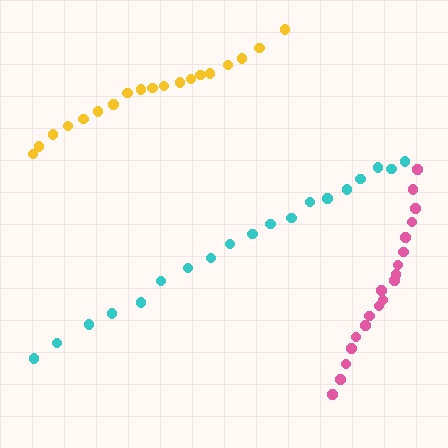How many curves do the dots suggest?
There are 3 distinct paths.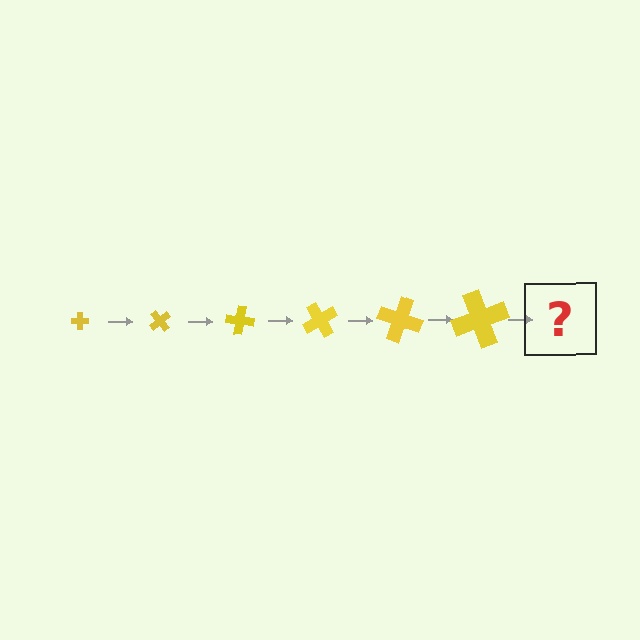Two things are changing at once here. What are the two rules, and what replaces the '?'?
The two rules are that the cross grows larger each step and it rotates 50 degrees each step. The '?' should be a cross, larger than the previous one and rotated 300 degrees from the start.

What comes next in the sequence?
The next element should be a cross, larger than the previous one and rotated 300 degrees from the start.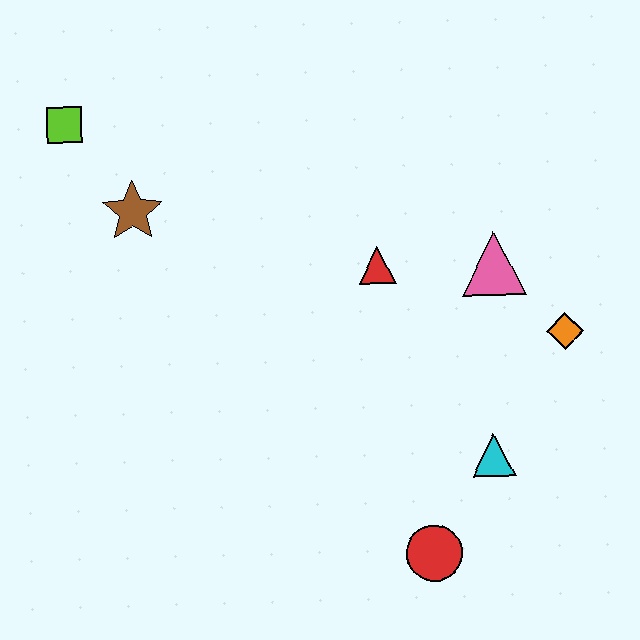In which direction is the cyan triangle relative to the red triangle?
The cyan triangle is below the red triangle.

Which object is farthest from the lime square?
The red circle is farthest from the lime square.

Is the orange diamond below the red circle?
No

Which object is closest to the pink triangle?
The orange diamond is closest to the pink triangle.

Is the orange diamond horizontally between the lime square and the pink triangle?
No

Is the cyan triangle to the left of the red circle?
No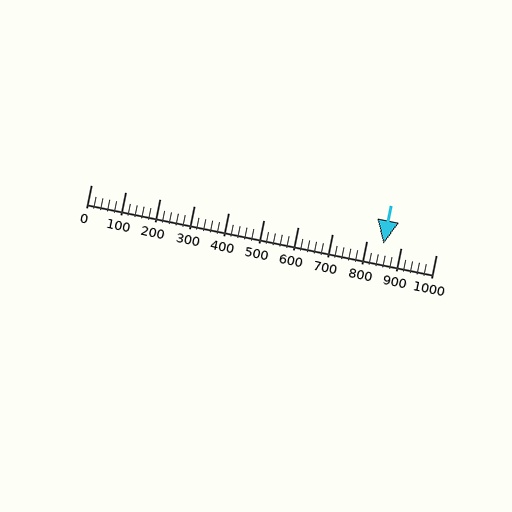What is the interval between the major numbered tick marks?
The major tick marks are spaced 100 units apart.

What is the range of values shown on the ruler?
The ruler shows values from 0 to 1000.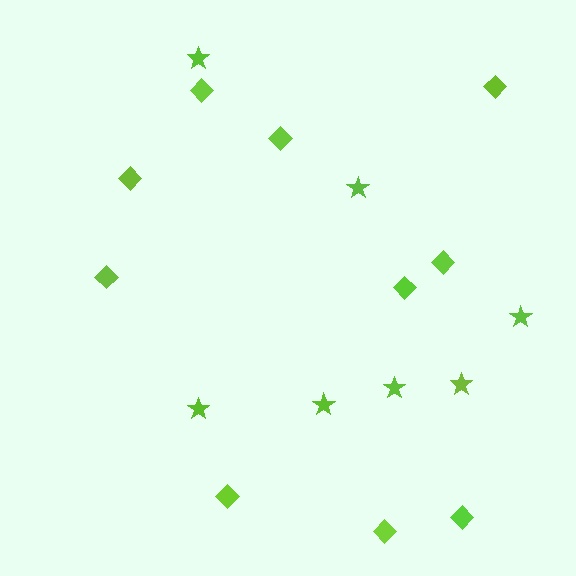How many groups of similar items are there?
There are 2 groups: one group of stars (7) and one group of diamonds (10).